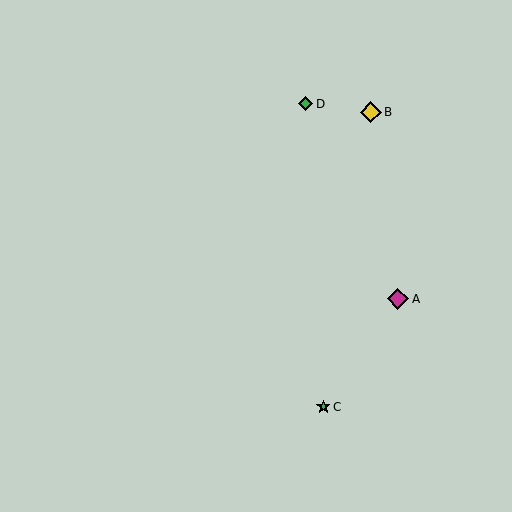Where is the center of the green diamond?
The center of the green diamond is at (305, 104).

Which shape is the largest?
The magenta diamond (labeled A) is the largest.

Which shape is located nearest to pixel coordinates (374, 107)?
The yellow diamond (labeled B) at (371, 112) is nearest to that location.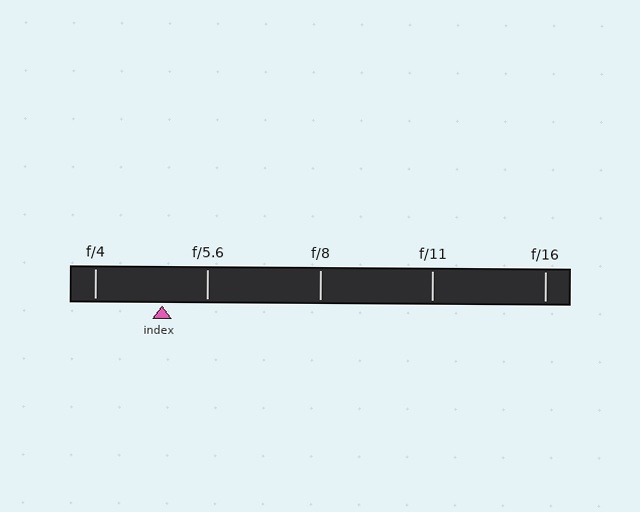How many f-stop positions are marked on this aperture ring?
There are 5 f-stop positions marked.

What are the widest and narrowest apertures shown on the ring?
The widest aperture shown is f/4 and the narrowest is f/16.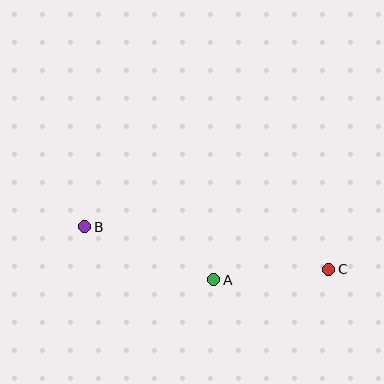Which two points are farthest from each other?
Points B and C are farthest from each other.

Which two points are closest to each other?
Points A and C are closest to each other.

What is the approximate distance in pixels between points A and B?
The distance between A and B is approximately 140 pixels.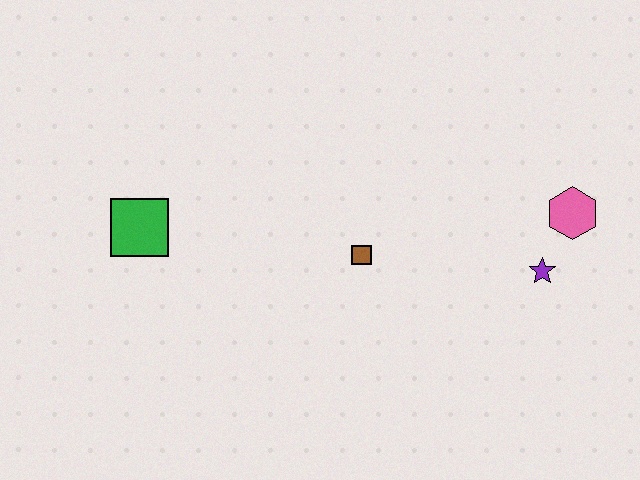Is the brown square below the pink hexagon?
Yes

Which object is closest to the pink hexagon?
The purple star is closest to the pink hexagon.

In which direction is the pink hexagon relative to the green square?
The pink hexagon is to the right of the green square.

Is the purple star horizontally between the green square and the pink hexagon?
Yes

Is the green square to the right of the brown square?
No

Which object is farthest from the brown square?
The green square is farthest from the brown square.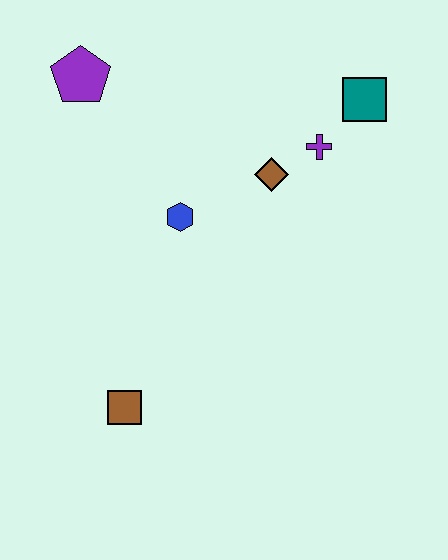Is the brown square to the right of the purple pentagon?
Yes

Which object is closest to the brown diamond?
The purple cross is closest to the brown diamond.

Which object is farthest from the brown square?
The teal square is farthest from the brown square.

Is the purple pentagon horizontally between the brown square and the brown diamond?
No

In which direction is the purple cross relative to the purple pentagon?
The purple cross is to the right of the purple pentagon.